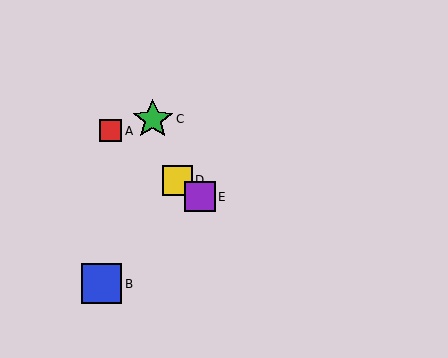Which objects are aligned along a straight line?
Objects A, D, E are aligned along a straight line.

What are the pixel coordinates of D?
Object D is at (177, 180).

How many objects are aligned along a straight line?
3 objects (A, D, E) are aligned along a straight line.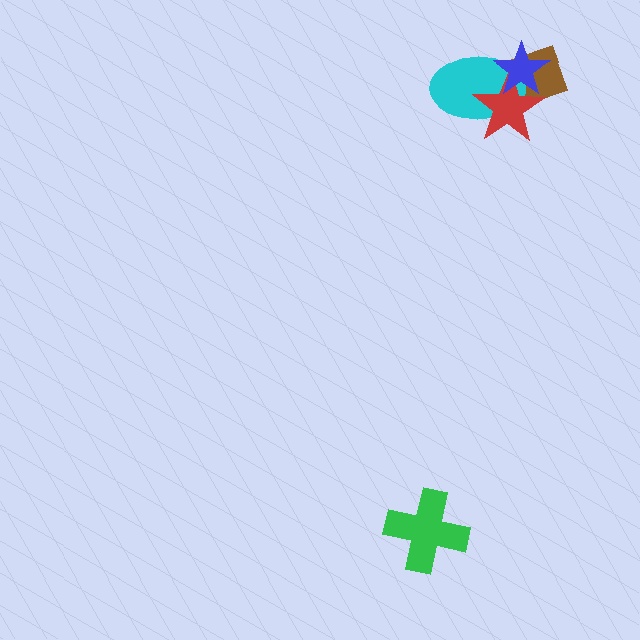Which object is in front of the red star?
The blue star is in front of the red star.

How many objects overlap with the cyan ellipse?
3 objects overlap with the cyan ellipse.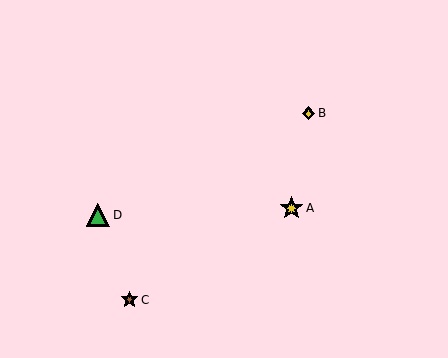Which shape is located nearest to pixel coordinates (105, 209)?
The green triangle (labeled D) at (98, 215) is nearest to that location.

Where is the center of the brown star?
The center of the brown star is at (130, 300).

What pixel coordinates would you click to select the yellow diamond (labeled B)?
Click at (309, 113) to select the yellow diamond B.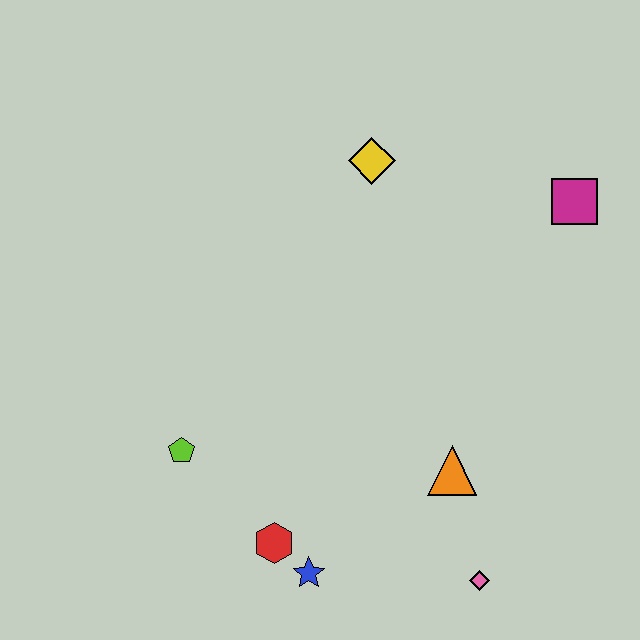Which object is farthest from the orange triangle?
The yellow diamond is farthest from the orange triangle.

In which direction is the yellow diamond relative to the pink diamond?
The yellow diamond is above the pink diamond.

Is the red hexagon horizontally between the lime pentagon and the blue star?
Yes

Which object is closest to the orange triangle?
The pink diamond is closest to the orange triangle.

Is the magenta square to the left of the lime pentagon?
No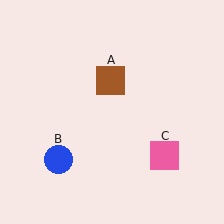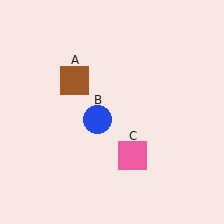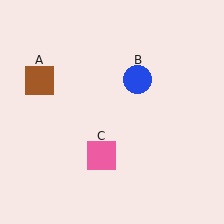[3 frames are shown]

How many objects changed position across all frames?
3 objects changed position: brown square (object A), blue circle (object B), pink square (object C).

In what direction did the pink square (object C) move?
The pink square (object C) moved left.